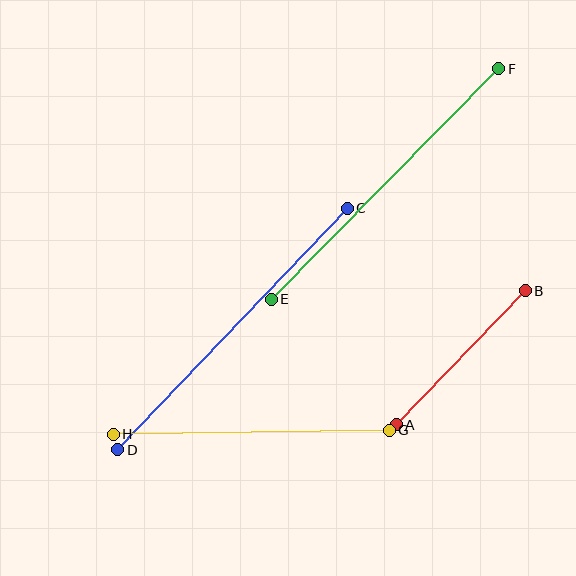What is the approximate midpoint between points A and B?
The midpoint is at approximately (461, 358) pixels.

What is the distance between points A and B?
The distance is approximately 186 pixels.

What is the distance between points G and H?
The distance is approximately 276 pixels.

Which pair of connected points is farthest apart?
Points C and D are farthest apart.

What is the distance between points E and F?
The distance is approximately 323 pixels.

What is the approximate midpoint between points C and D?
The midpoint is at approximately (233, 329) pixels.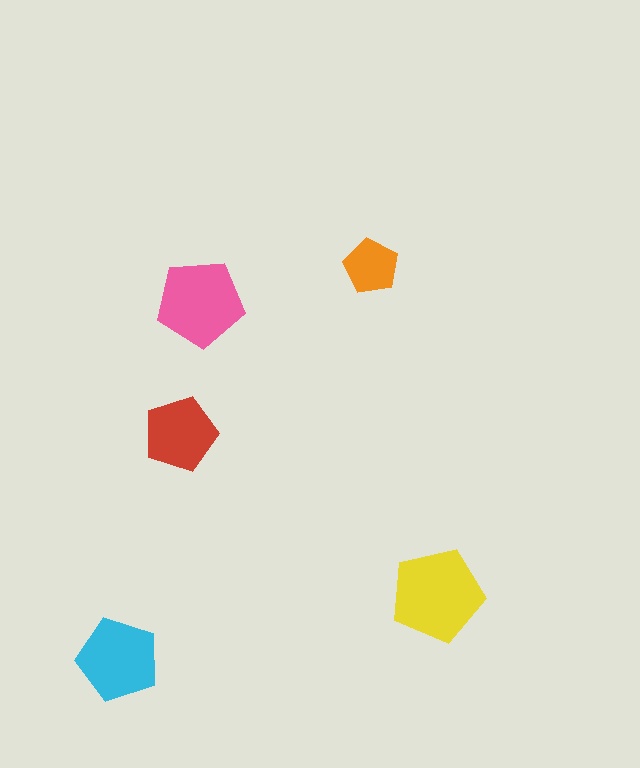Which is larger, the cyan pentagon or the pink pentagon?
The pink one.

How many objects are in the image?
There are 5 objects in the image.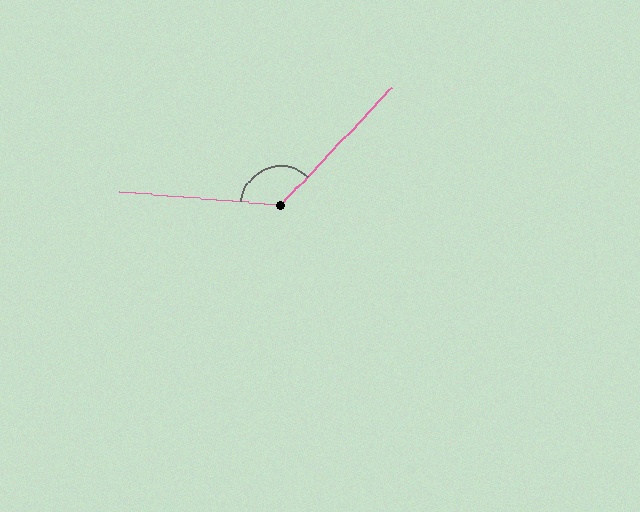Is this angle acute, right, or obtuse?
It is obtuse.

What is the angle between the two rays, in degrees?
Approximately 129 degrees.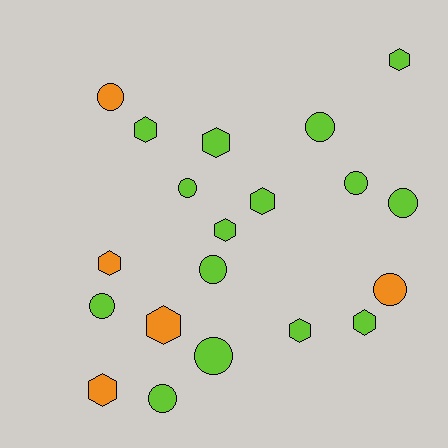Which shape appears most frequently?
Hexagon, with 10 objects.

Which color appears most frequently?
Lime, with 15 objects.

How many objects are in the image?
There are 20 objects.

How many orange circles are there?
There are 2 orange circles.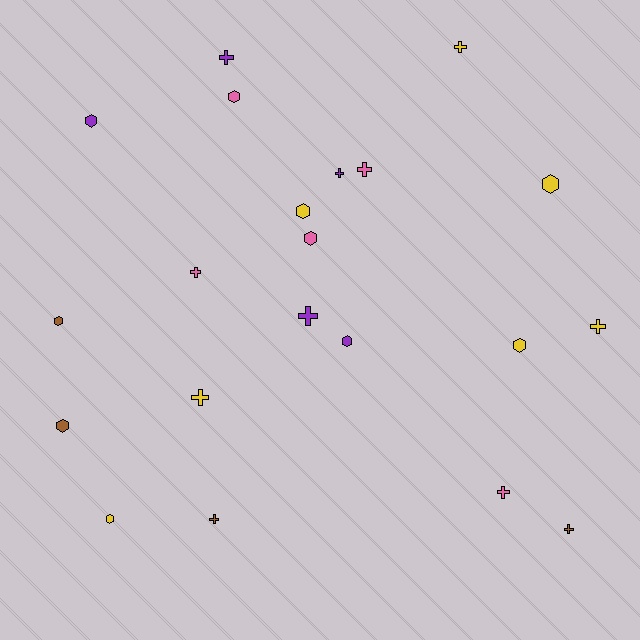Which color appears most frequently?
Yellow, with 7 objects.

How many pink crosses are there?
There are 3 pink crosses.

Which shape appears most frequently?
Cross, with 11 objects.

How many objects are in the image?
There are 21 objects.